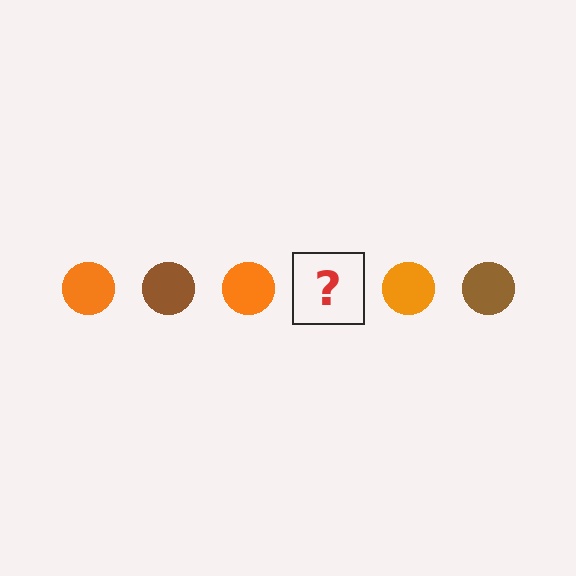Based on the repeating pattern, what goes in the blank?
The blank should be a brown circle.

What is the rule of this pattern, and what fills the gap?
The rule is that the pattern cycles through orange, brown circles. The gap should be filled with a brown circle.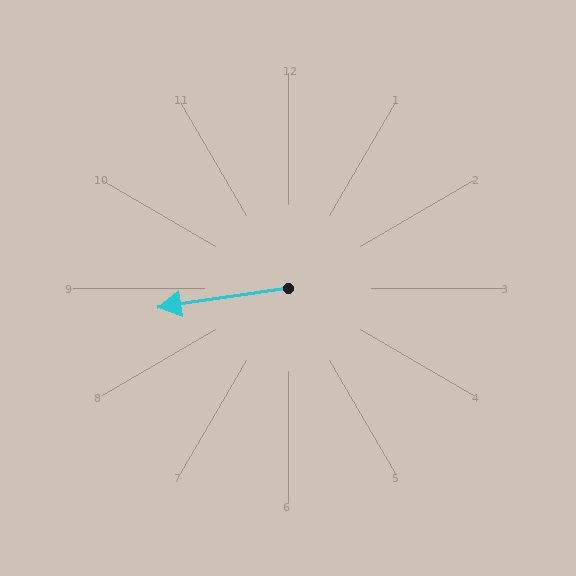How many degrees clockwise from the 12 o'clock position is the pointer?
Approximately 262 degrees.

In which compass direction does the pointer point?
West.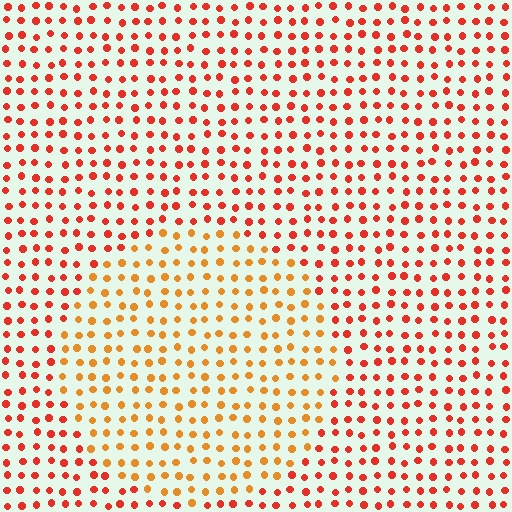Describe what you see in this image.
The image is filled with small red elements in a uniform arrangement. A circle-shaped region is visible where the elements are tinted to a slightly different hue, forming a subtle color boundary.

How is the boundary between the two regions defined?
The boundary is defined purely by a slight shift in hue (about 30 degrees). Spacing, size, and orientation are identical on both sides.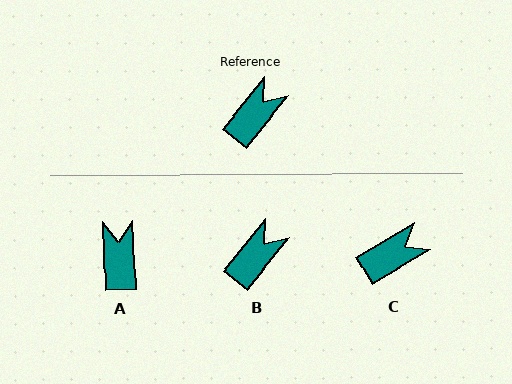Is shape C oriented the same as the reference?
No, it is off by about 21 degrees.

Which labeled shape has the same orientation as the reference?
B.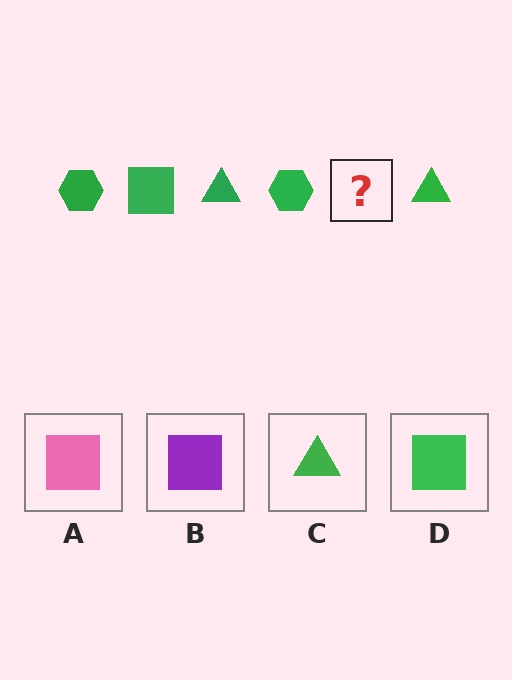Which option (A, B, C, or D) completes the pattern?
D.